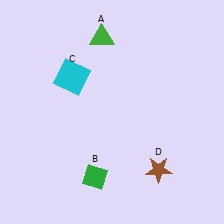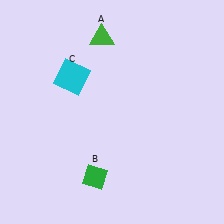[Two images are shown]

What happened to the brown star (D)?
The brown star (D) was removed in Image 2. It was in the bottom-right area of Image 1.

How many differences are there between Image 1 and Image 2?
There is 1 difference between the two images.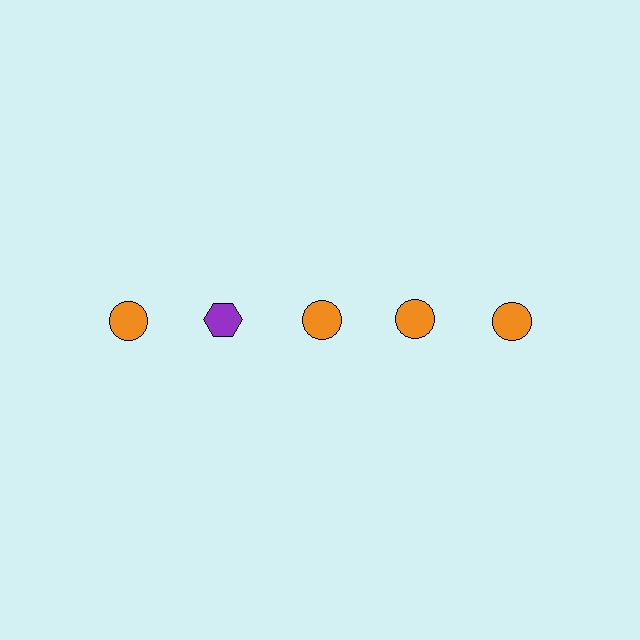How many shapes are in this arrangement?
There are 5 shapes arranged in a grid pattern.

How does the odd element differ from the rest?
It differs in both color (purple instead of orange) and shape (hexagon instead of circle).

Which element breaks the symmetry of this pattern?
The purple hexagon in the top row, second from left column breaks the symmetry. All other shapes are orange circles.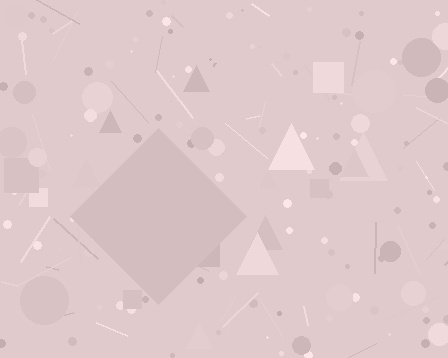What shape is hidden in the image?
A diamond is hidden in the image.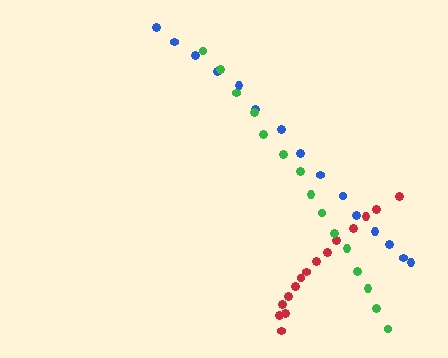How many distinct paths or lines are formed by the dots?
There are 3 distinct paths.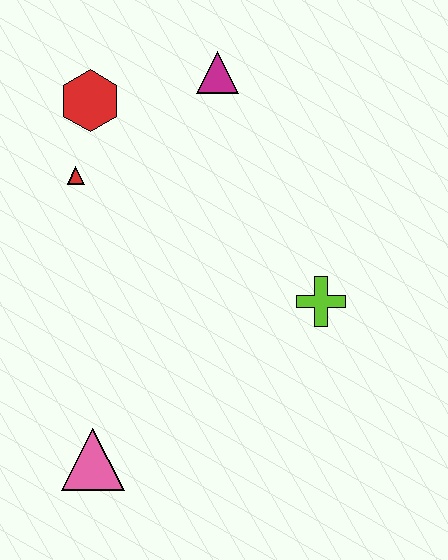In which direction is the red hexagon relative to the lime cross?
The red hexagon is to the left of the lime cross.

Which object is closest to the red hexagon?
The red triangle is closest to the red hexagon.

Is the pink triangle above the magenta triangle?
No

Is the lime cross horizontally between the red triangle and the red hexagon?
No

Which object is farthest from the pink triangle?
The magenta triangle is farthest from the pink triangle.